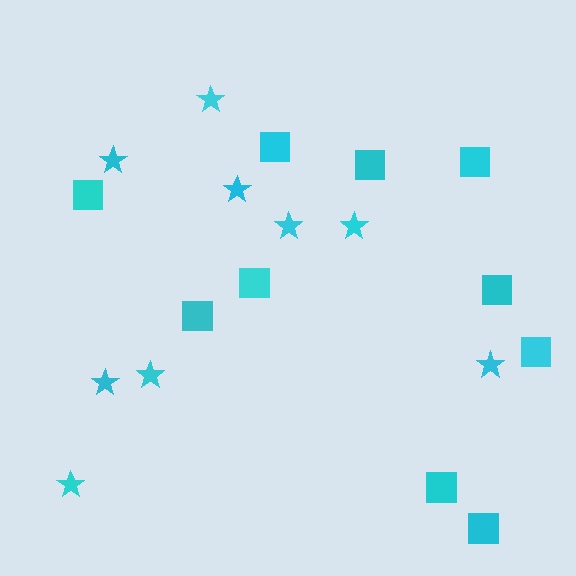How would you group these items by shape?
There are 2 groups: one group of stars (9) and one group of squares (10).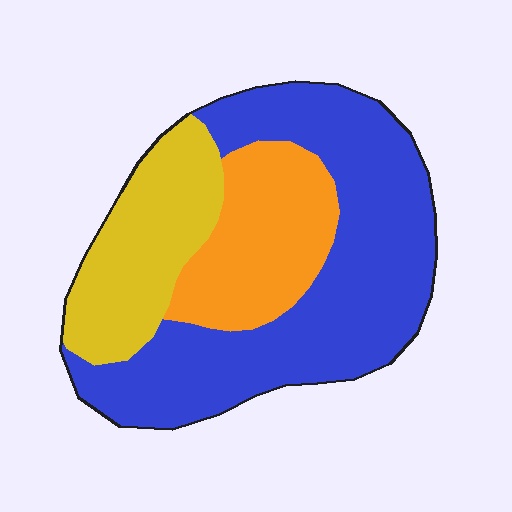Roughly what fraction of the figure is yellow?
Yellow takes up about one quarter (1/4) of the figure.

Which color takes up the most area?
Blue, at roughly 55%.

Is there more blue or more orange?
Blue.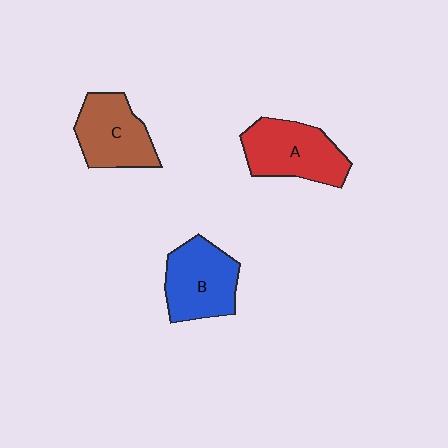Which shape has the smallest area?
Shape C (brown).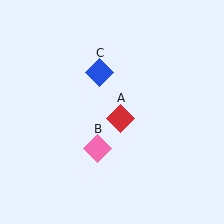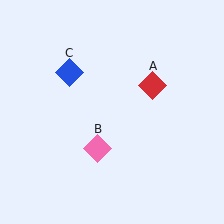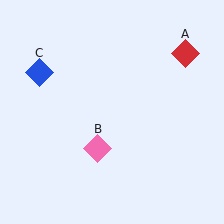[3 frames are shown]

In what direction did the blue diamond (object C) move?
The blue diamond (object C) moved left.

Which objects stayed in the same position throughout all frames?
Pink diamond (object B) remained stationary.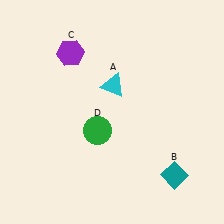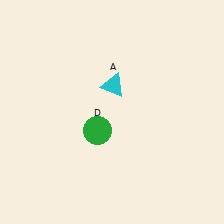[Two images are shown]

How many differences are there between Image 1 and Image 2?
There are 2 differences between the two images.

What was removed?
The purple hexagon (C), the teal diamond (B) were removed in Image 2.